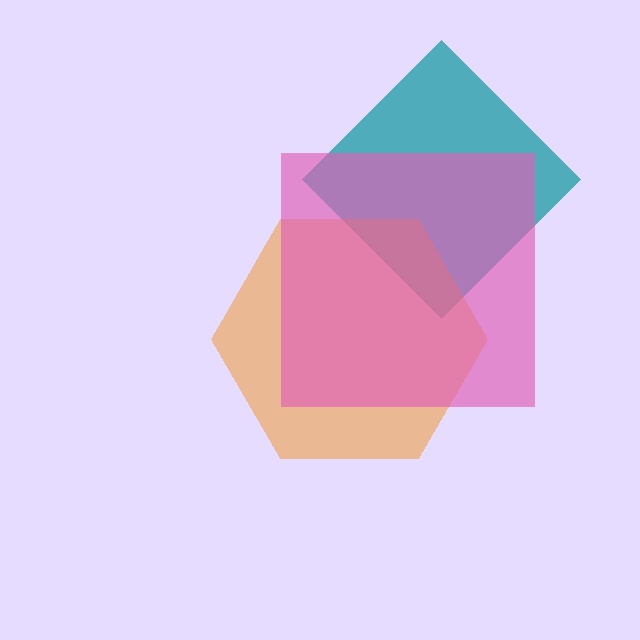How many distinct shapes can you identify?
There are 3 distinct shapes: a teal diamond, an orange hexagon, a pink square.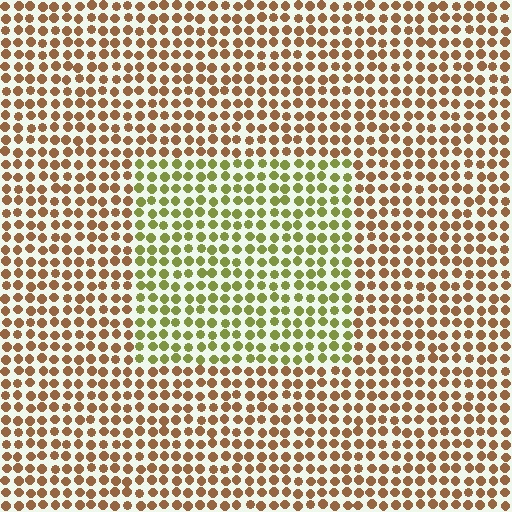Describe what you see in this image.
The image is filled with small brown elements in a uniform arrangement. A rectangle-shaped region is visible where the elements are tinted to a slightly different hue, forming a subtle color boundary.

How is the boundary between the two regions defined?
The boundary is defined purely by a slight shift in hue (about 50 degrees). Spacing, size, and orientation are identical on both sides.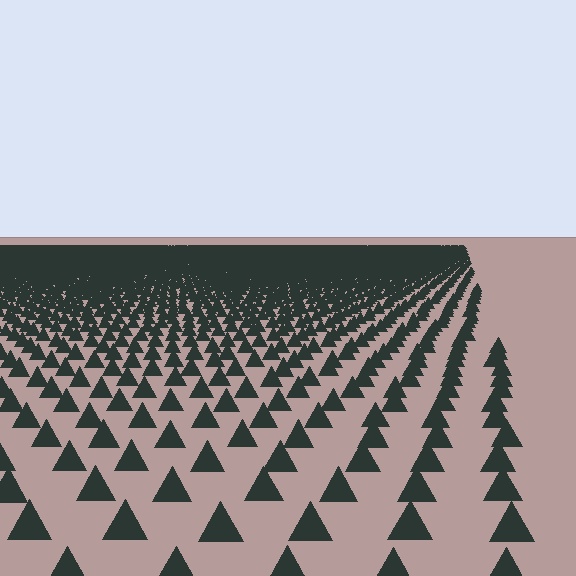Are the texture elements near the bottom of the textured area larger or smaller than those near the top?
Larger. Near the bottom, elements are closer to the viewer and appear at a bigger on-screen size.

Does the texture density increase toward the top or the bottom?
Density increases toward the top.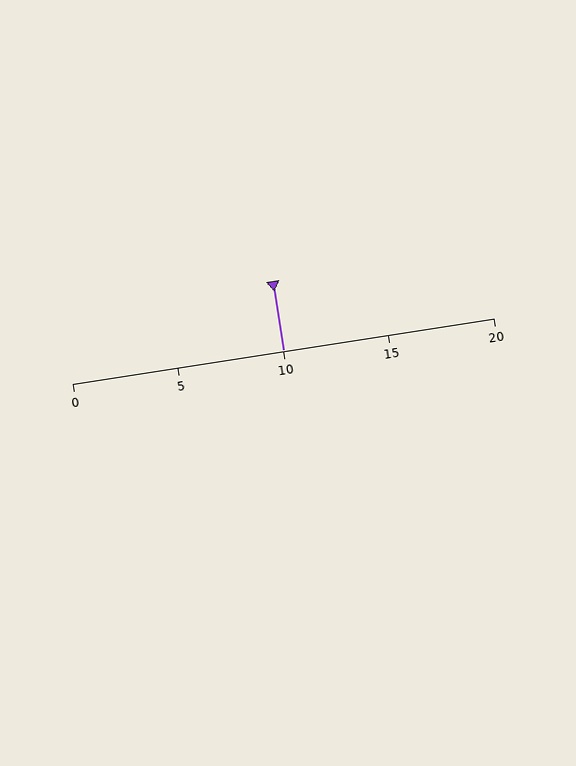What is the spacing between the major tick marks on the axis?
The major ticks are spaced 5 apart.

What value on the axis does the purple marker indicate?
The marker indicates approximately 10.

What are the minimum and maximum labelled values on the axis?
The axis runs from 0 to 20.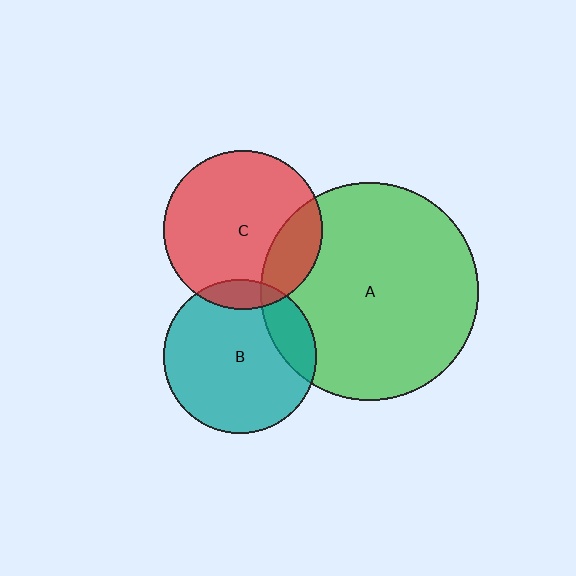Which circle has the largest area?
Circle A (green).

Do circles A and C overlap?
Yes.